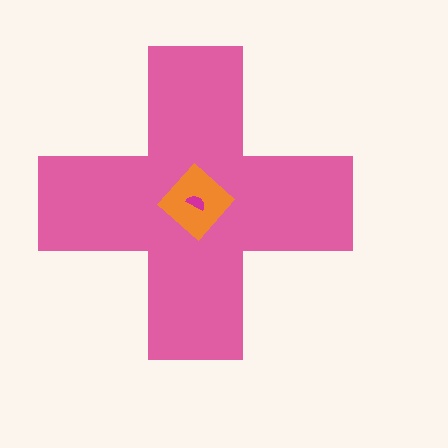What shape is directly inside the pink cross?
The orange diamond.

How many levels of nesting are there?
3.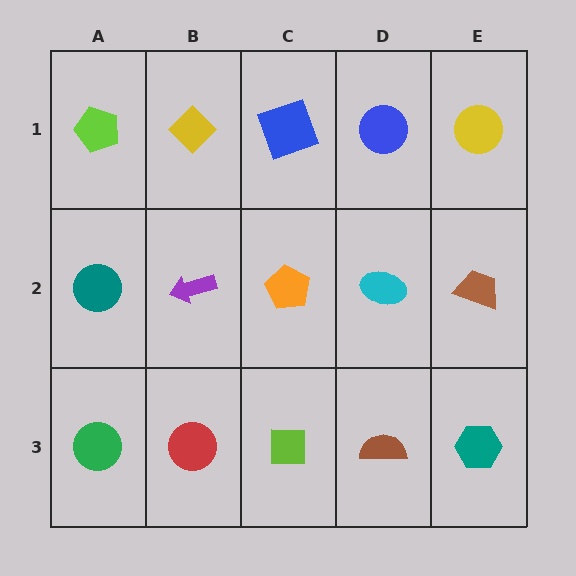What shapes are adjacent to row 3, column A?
A teal circle (row 2, column A), a red circle (row 3, column B).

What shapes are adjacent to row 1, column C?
An orange pentagon (row 2, column C), a yellow diamond (row 1, column B), a blue circle (row 1, column D).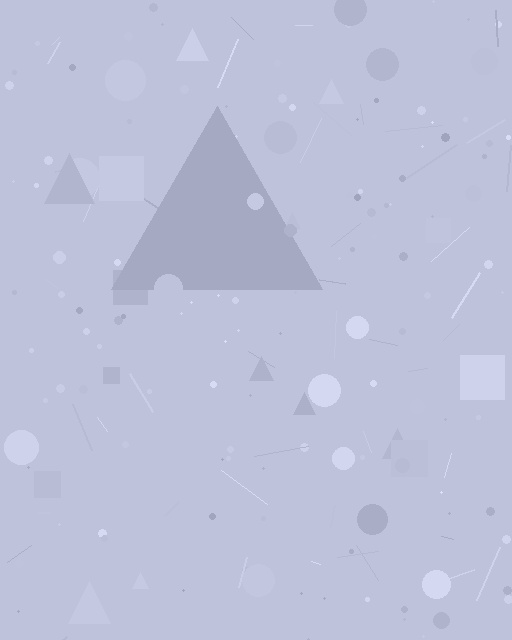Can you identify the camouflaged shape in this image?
The camouflaged shape is a triangle.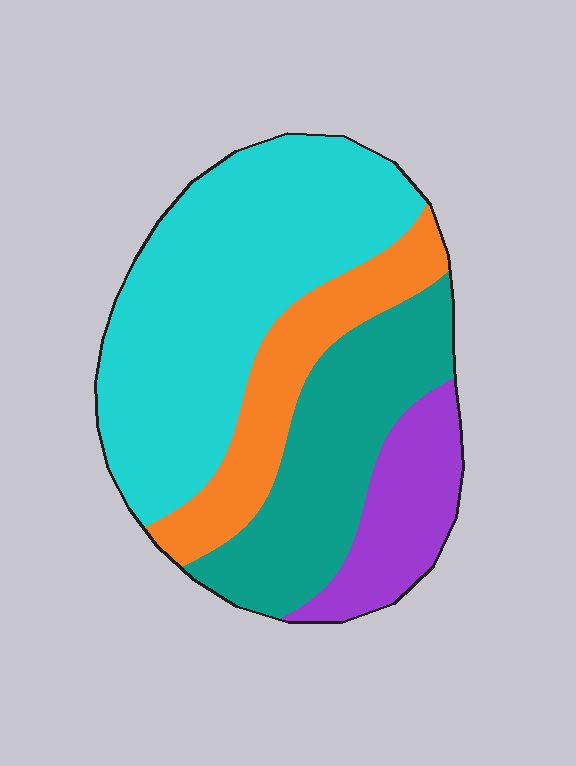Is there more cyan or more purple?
Cyan.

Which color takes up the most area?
Cyan, at roughly 45%.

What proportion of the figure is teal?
Teal takes up between a sixth and a third of the figure.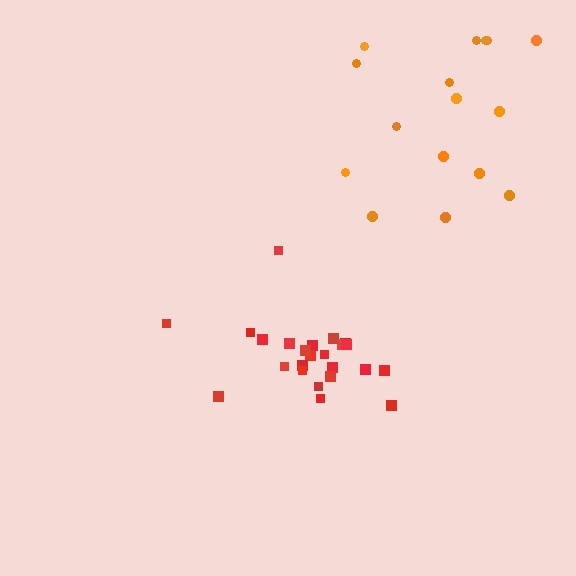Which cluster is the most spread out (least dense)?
Orange.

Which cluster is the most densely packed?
Red.